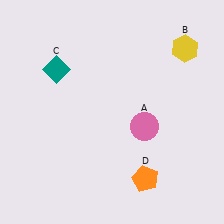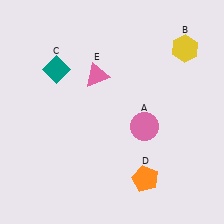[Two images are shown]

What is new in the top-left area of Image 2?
A pink triangle (E) was added in the top-left area of Image 2.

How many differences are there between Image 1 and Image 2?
There is 1 difference between the two images.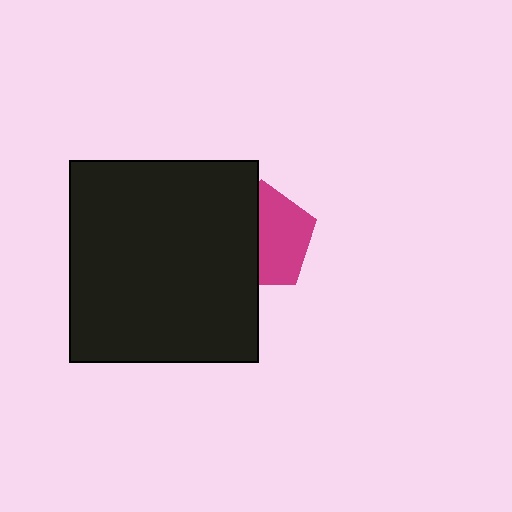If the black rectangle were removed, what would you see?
You would see the complete magenta pentagon.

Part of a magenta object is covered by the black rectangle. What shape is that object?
It is a pentagon.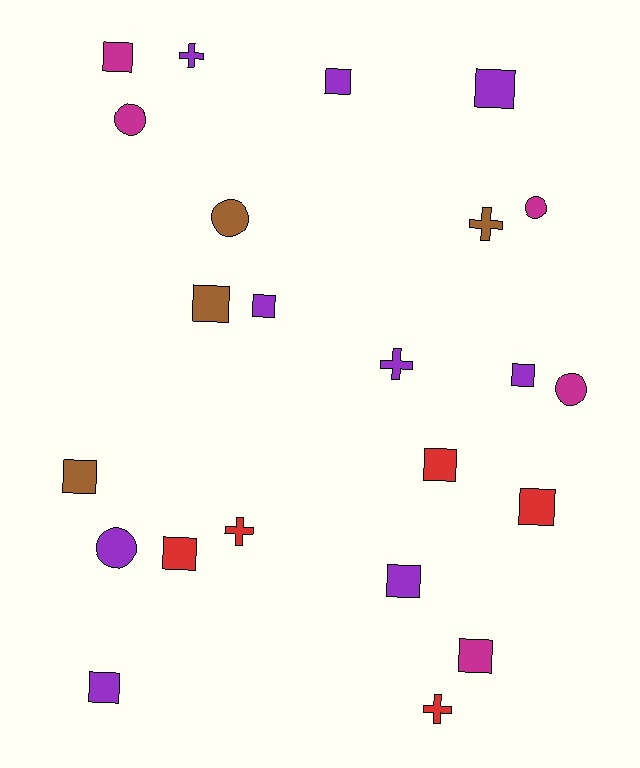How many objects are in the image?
There are 23 objects.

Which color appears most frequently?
Purple, with 9 objects.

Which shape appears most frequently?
Square, with 13 objects.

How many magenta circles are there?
There are 3 magenta circles.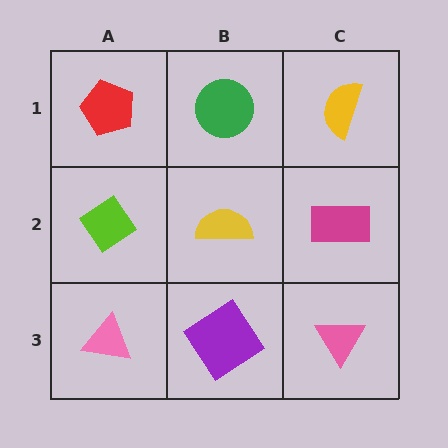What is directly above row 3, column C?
A magenta rectangle.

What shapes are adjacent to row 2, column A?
A red pentagon (row 1, column A), a pink triangle (row 3, column A), a yellow semicircle (row 2, column B).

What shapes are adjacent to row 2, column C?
A yellow semicircle (row 1, column C), a pink triangle (row 3, column C), a yellow semicircle (row 2, column B).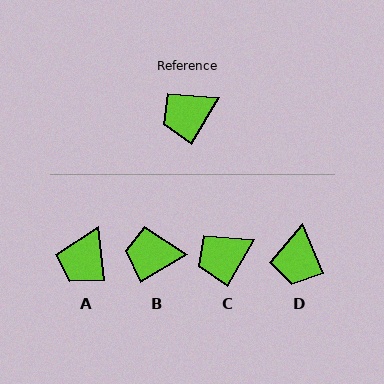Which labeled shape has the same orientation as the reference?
C.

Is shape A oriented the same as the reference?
No, it is off by about 37 degrees.